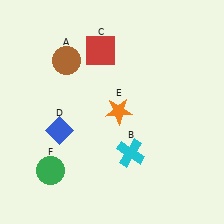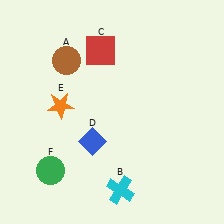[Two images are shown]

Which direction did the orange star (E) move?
The orange star (E) moved left.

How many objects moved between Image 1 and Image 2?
3 objects moved between the two images.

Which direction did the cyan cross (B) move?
The cyan cross (B) moved down.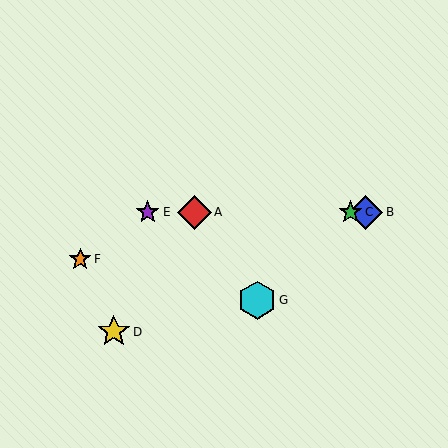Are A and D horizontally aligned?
No, A is at y≈212 and D is at y≈332.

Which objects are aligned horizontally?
Objects A, B, C, E are aligned horizontally.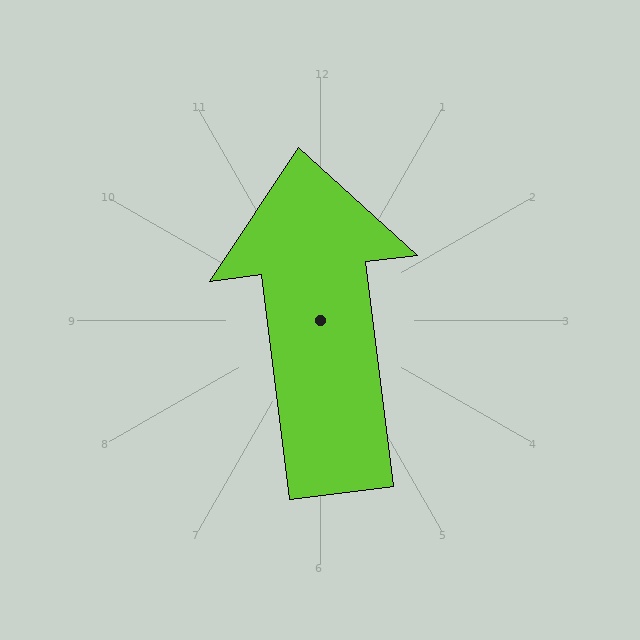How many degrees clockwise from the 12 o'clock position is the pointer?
Approximately 353 degrees.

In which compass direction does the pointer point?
North.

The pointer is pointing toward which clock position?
Roughly 12 o'clock.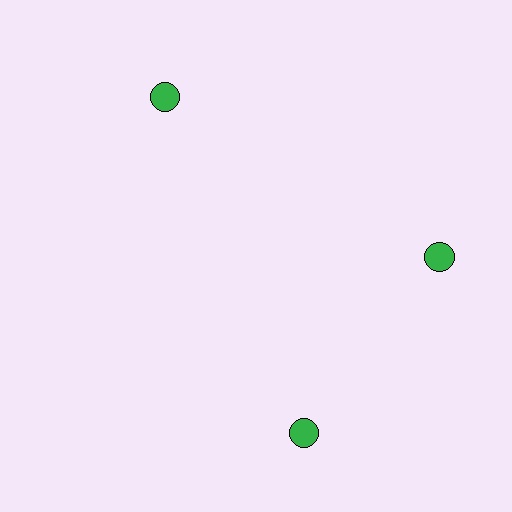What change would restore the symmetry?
The symmetry would be restored by rotating it back into even spacing with its neighbors so that all 3 circles sit at equal angles and equal distance from the center.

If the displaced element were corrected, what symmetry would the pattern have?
It would have 3-fold rotational symmetry — the pattern would map onto itself every 120 degrees.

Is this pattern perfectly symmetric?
No. The 3 green circles are arranged in a ring, but one element near the 7 o'clock position is rotated out of alignment along the ring, breaking the 3-fold rotational symmetry.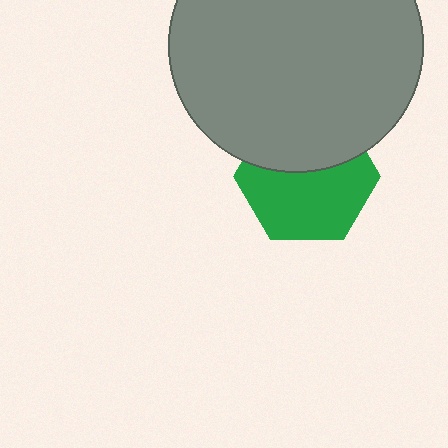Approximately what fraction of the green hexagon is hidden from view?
Roughly 41% of the green hexagon is hidden behind the gray circle.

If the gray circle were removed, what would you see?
You would see the complete green hexagon.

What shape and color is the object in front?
The object in front is a gray circle.